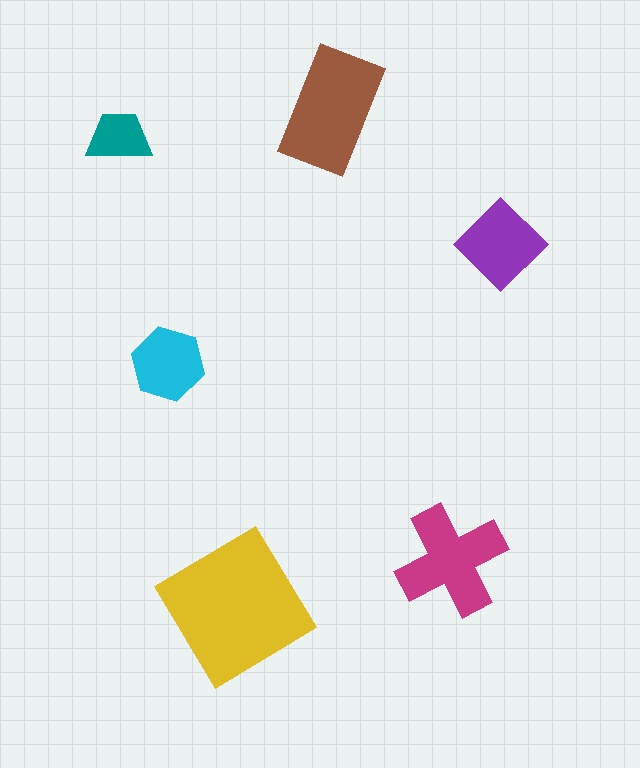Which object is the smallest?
The teal trapezoid.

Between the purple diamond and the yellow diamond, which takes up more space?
The yellow diamond.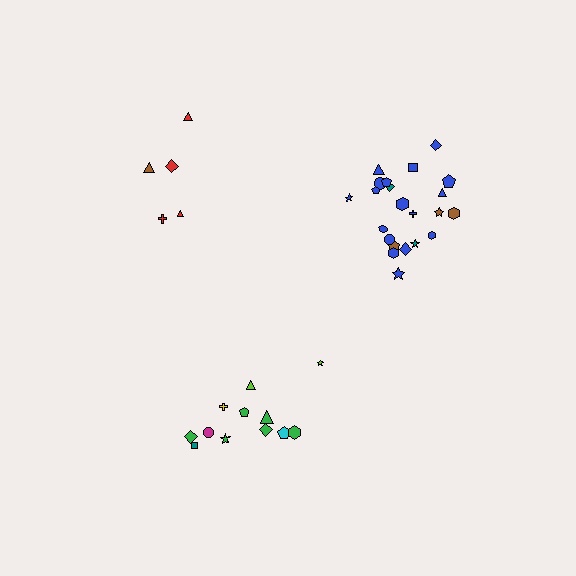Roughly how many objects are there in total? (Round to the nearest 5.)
Roughly 40 objects in total.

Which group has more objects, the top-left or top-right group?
The top-right group.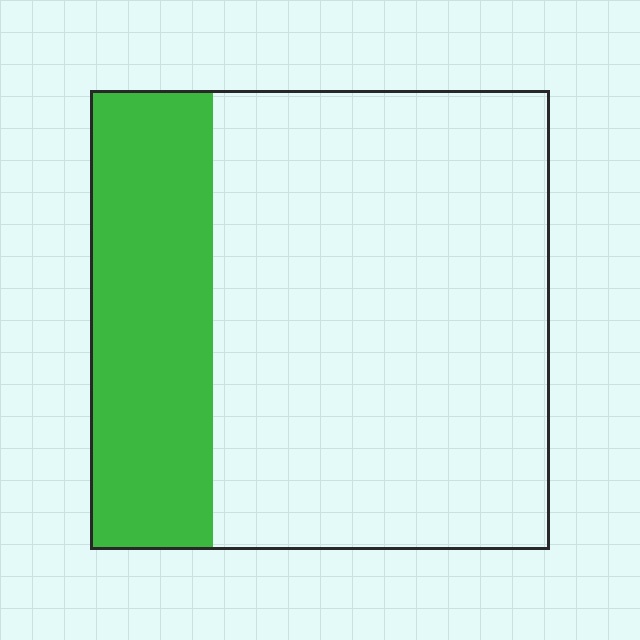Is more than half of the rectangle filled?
No.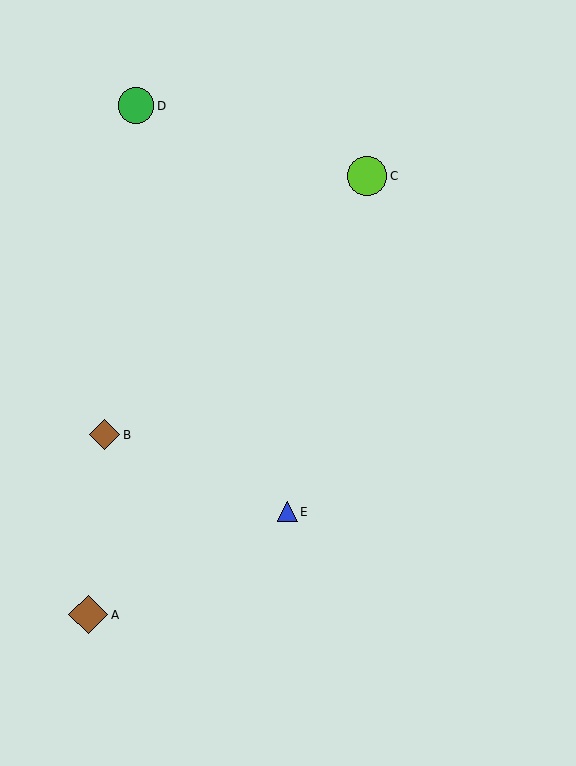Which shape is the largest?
The lime circle (labeled C) is the largest.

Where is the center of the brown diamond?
The center of the brown diamond is at (88, 615).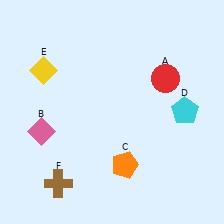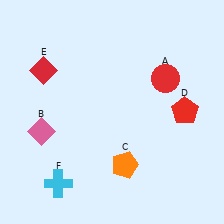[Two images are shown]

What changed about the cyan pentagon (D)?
In Image 1, D is cyan. In Image 2, it changed to red.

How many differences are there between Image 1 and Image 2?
There are 3 differences between the two images.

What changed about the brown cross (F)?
In Image 1, F is brown. In Image 2, it changed to cyan.